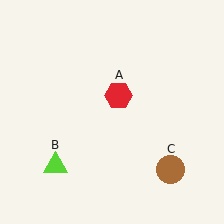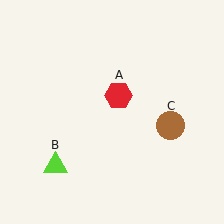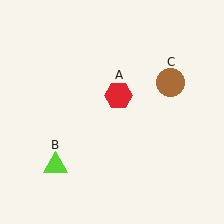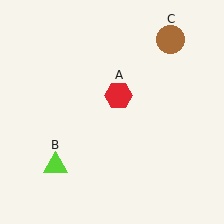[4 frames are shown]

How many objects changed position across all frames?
1 object changed position: brown circle (object C).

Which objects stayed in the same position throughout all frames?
Red hexagon (object A) and lime triangle (object B) remained stationary.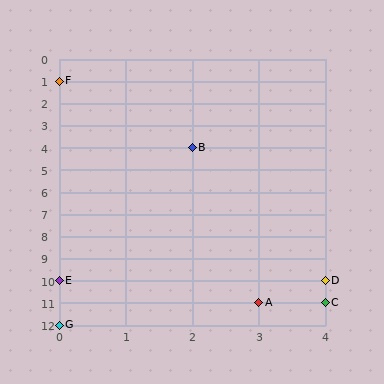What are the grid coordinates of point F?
Point F is at grid coordinates (0, 1).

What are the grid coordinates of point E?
Point E is at grid coordinates (0, 10).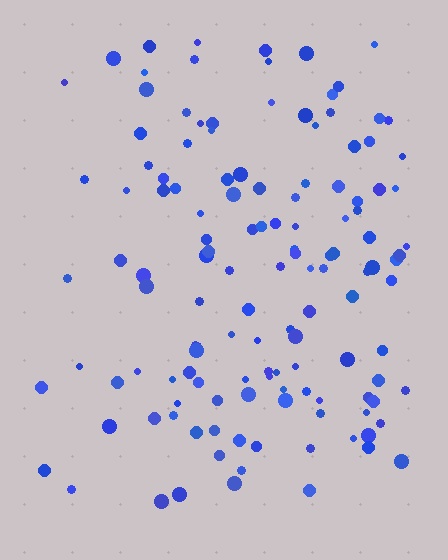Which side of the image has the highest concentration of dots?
The right.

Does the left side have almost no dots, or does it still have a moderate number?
Still a moderate number, just noticeably fewer than the right.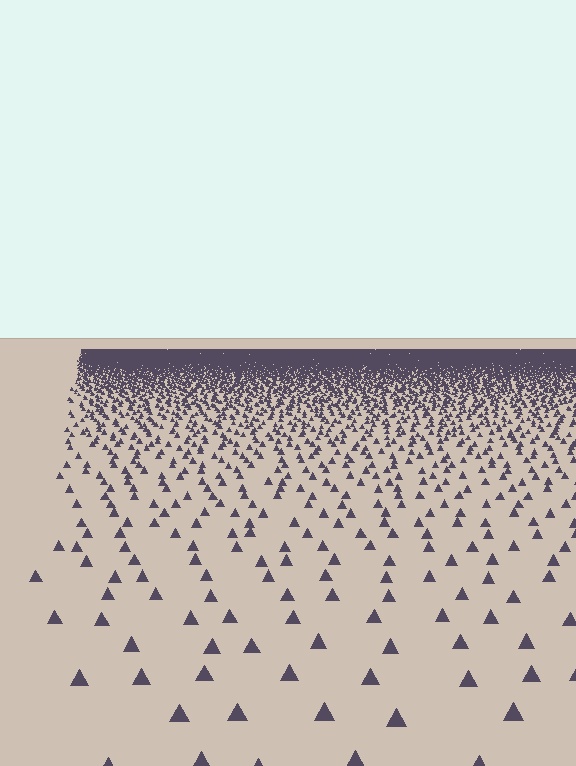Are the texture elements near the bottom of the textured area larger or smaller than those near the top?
Larger. Near the bottom, elements are closer to the viewer and appear at a bigger on-screen size.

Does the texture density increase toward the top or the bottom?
Density increases toward the top.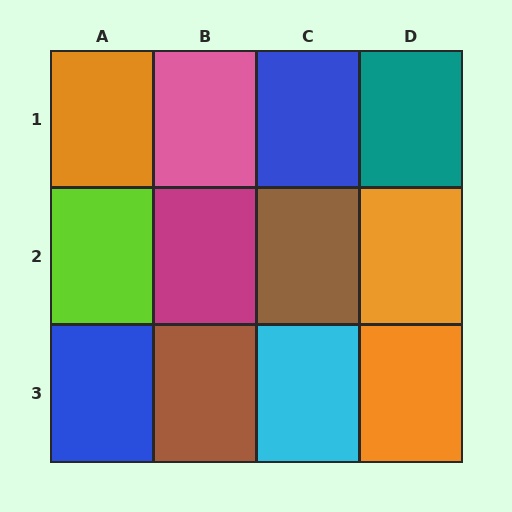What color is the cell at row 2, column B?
Magenta.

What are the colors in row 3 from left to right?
Blue, brown, cyan, orange.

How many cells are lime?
1 cell is lime.